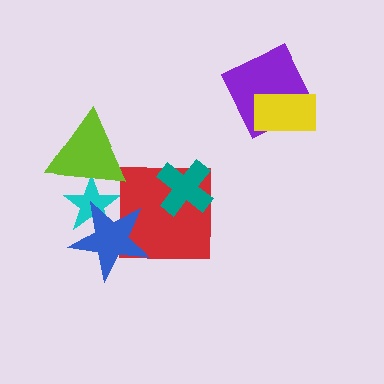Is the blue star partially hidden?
No, no other shape covers it.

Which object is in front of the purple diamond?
The yellow rectangle is in front of the purple diamond.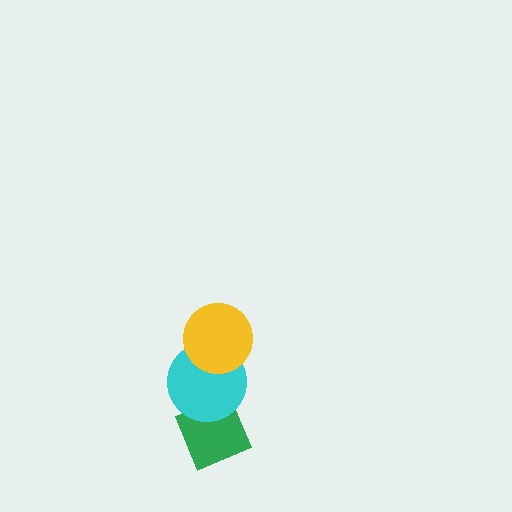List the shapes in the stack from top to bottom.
From top to bottom: the yellow circle, the cyan circle, the green diamond.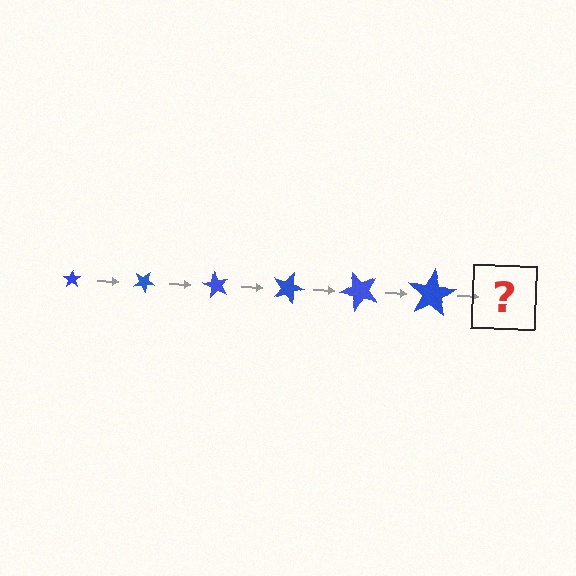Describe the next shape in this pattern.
It should be a star, larger than the previous one and rotated 180 degrees from the start.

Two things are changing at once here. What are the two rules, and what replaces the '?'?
The two rules are that the star grows larger each step and it rotates 30 degrees each step. The '?' should be a star, larger than the previous one and rotated 180 degrees from the start.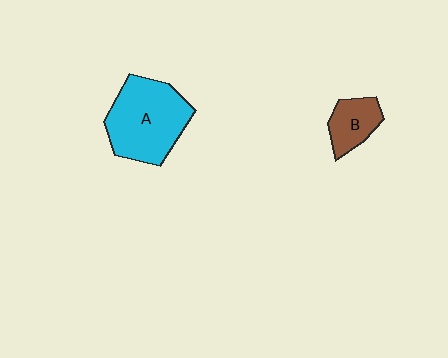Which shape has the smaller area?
Shape B (brown).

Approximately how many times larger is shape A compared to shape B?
Approximately 2.4 times.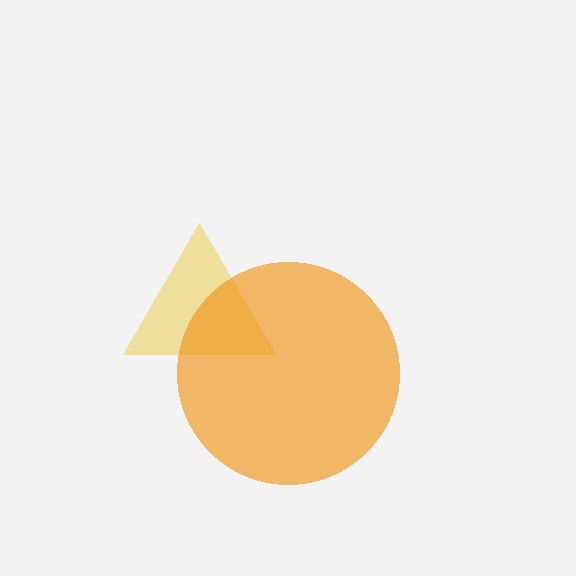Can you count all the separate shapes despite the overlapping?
Yes, there are 2 separate shapes.